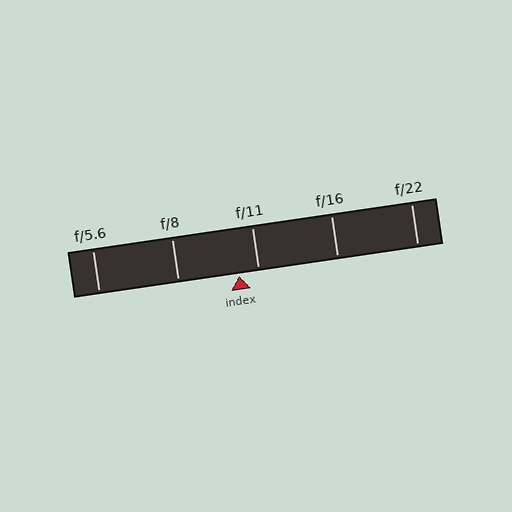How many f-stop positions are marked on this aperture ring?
There are 5 f-stop positions marked.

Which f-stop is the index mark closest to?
The index mark is closest to f/11.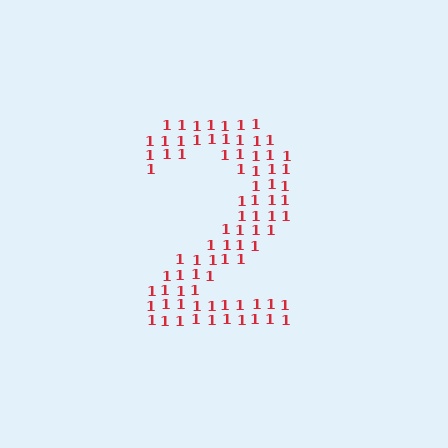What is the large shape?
The large shape is the digit 2.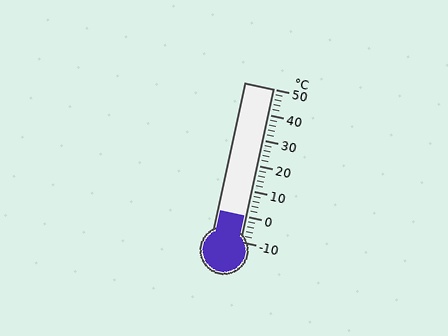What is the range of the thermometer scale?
The thermometer scale ranges from -10°C to 50°C.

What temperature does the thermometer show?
The thermometer shows approximately 0°C.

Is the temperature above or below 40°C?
The temperature is below 40°C.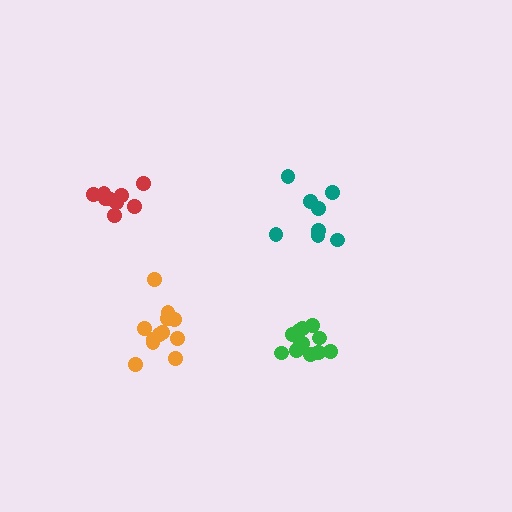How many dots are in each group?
Group 1: 12 dots, Group 2: 8 dots, Group 3: 12 dots, Group 4: 9 dots (41 total).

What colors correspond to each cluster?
The clusters are colored: orange, teal, green, red.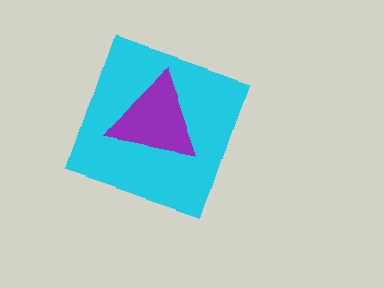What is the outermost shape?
The cyan diamond.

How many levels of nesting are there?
2.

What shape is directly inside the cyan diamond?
The purple triangle.